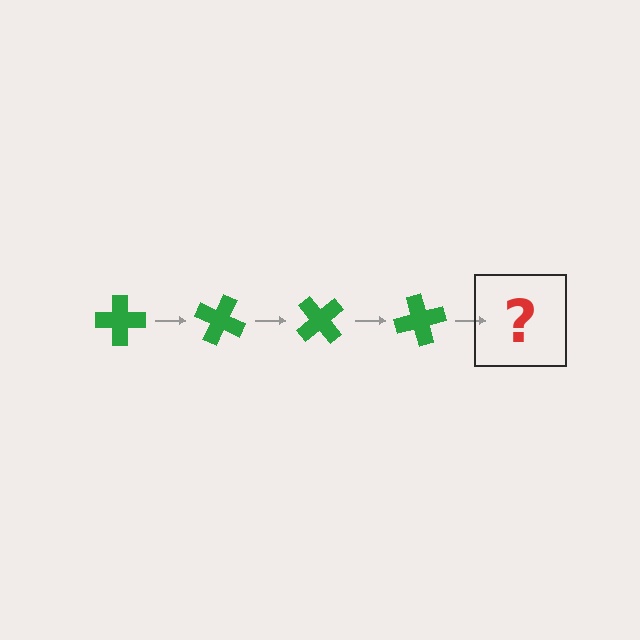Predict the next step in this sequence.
The next step is a green cross rotated 100 degrees.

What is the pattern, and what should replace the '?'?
The pattern is that the cross rotates 25 degrees each step. The '?' should be a green cross rotated 100 degrees.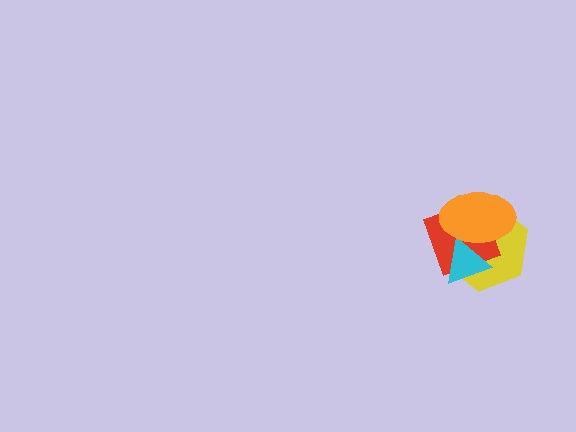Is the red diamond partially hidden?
Yes, it is partially covered by another shape.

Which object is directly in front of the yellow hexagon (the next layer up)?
The red diamond is directly in front of the yellow hexagon.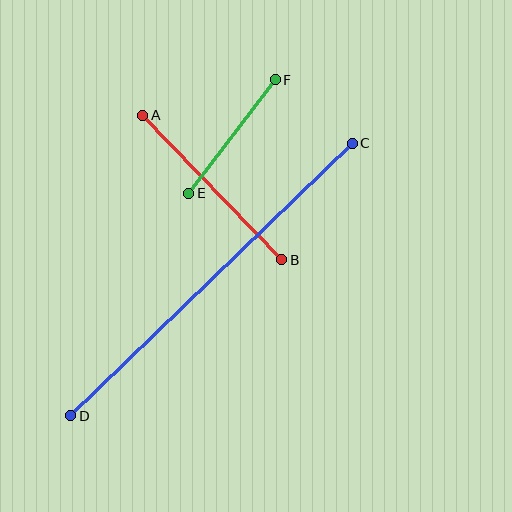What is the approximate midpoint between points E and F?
The midpoint is at approximately (232, 137) pixels.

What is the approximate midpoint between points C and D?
The midpoint is at approximately (212, 280) pixels.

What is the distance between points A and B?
The distance is approximately 200 pixels.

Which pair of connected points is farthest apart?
Points C and D are farthest apart.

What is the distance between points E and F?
The distance is approximately 143 pixels.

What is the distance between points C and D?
The distance is approximately 392 pixels.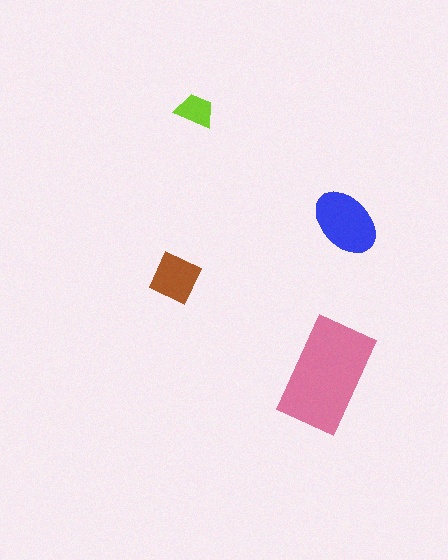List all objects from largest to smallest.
The pink rectangle, the blue ellipse, the brown square, the lime trapezoid.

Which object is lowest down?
The pink rectangle is bottommost.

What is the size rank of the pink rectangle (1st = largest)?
1st.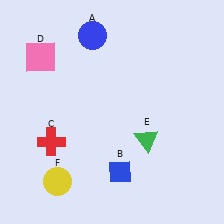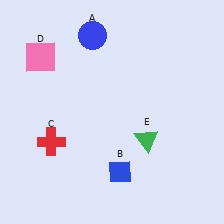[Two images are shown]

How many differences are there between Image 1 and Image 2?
There is 1 difference between the two images.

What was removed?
The yellow circle (F) was removed in Image 2.